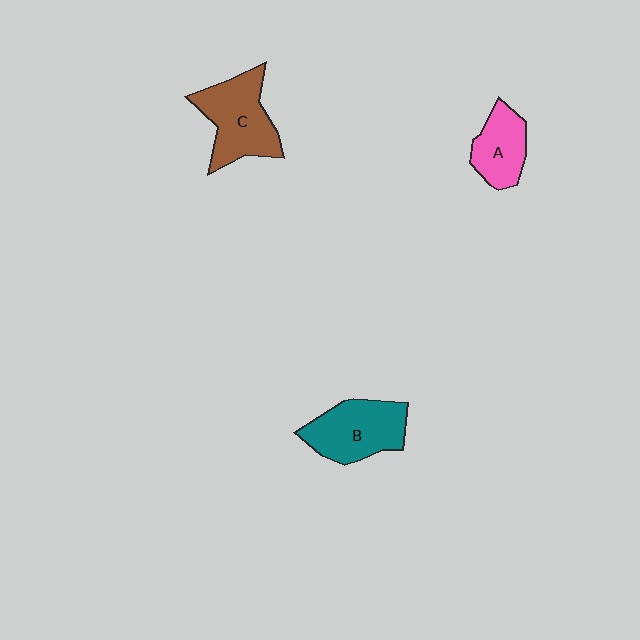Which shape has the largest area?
Shape C (brown).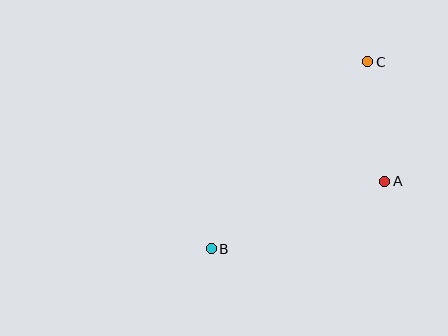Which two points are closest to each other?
Points A and C are closest to each other.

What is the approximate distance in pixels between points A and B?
The distance between A and B is approximately 186 pixels.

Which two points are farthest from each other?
Points B and C are farthest from each other.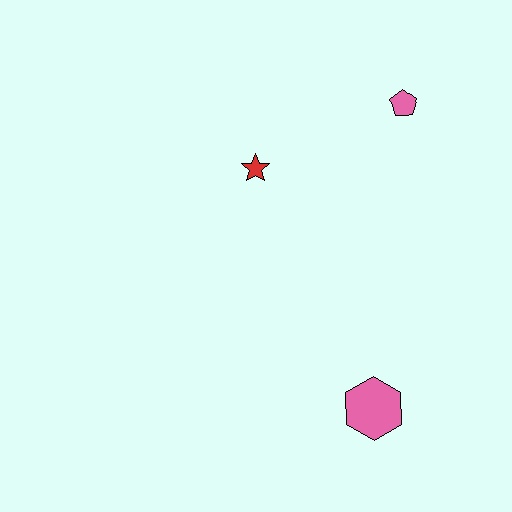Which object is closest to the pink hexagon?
The red star is closest to the pink hexagon.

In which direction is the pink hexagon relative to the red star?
The pink hexagon is below the red star.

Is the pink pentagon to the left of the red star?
No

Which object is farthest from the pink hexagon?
The pink pentagon is farthest from the pink hexagon.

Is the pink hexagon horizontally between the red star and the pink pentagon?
Yes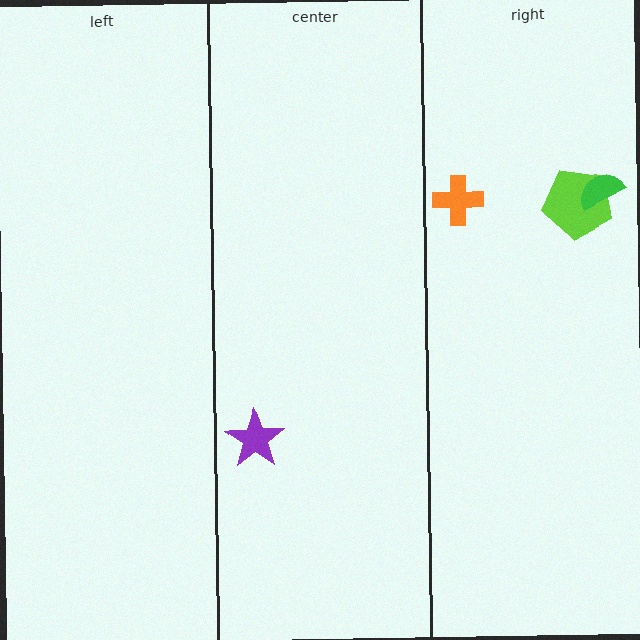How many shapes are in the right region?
3.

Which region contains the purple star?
The center region.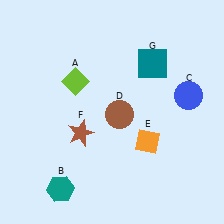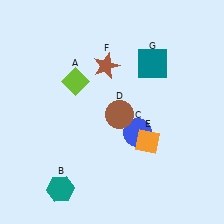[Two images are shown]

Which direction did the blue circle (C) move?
The blue circle (C) moved left.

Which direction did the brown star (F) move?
The brown star (F) moved up.